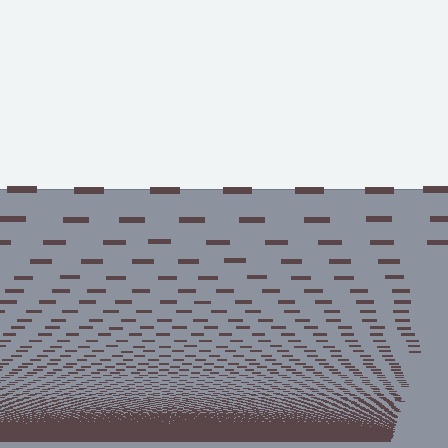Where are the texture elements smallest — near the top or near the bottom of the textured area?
Near the bottom.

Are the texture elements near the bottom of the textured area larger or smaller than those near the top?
Smaller. The gradient is inverted — elements near the bottom are smaller and denser.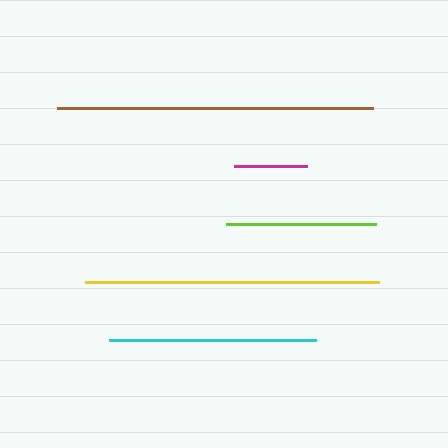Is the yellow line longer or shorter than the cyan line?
The yellow line is longer than the cyan line.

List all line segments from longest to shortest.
From longest to shortest: brown, yellow, cyan, lime, magenta.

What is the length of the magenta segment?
The magenta segment is approximately 74 pixels long.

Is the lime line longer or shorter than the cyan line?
The cyan line is longer than the lime line.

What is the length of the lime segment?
The lime segment is approximately 150 pixels long.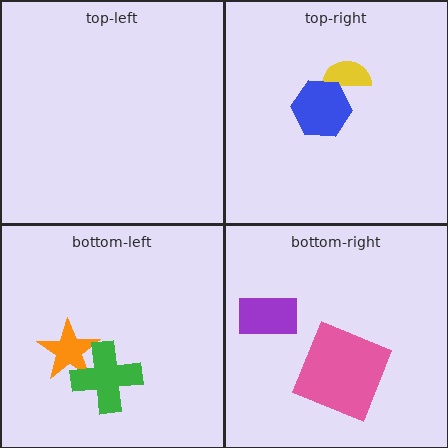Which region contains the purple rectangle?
The bottom-right region.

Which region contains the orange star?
The bottom-left region.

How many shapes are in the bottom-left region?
2.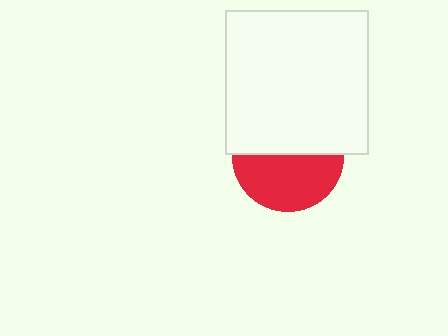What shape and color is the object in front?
The object in front is a white square.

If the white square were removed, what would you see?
You would see the complete red circle.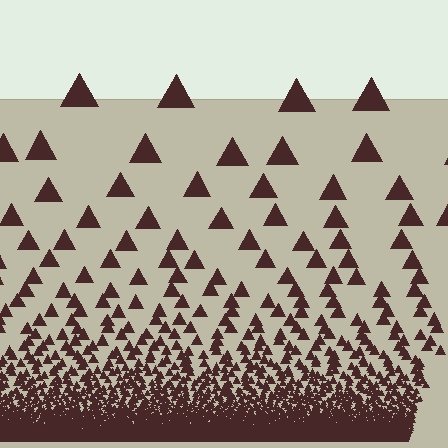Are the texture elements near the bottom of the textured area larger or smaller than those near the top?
Smaller. The gradient is inverted — elements near the bottom are smaller and denser.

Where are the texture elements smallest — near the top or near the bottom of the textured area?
Near the bottom.